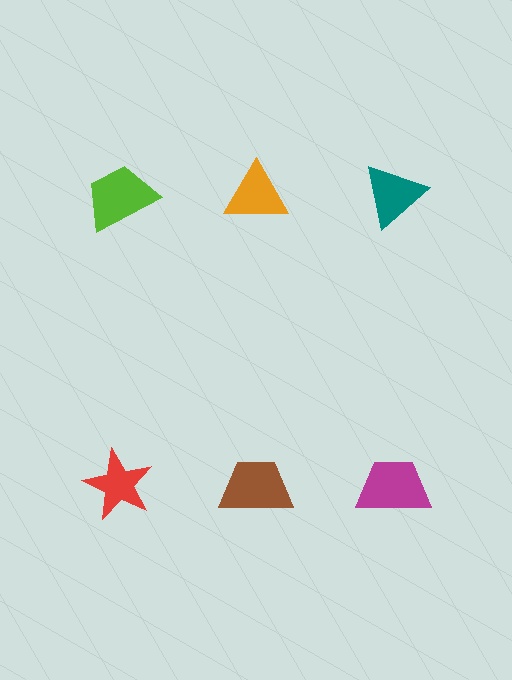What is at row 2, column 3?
A magenta trapezoid.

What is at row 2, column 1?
A red star.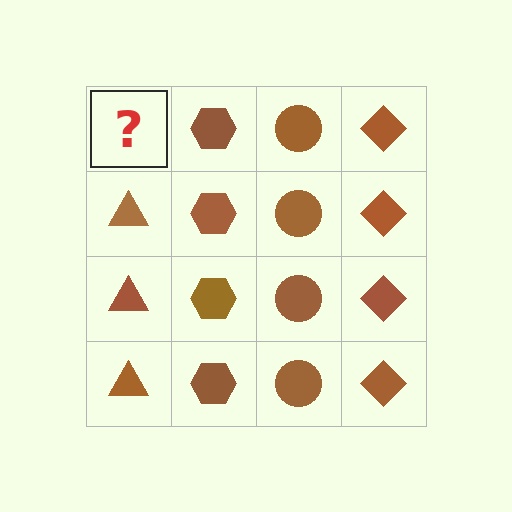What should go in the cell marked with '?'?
The missing cell should contain a brown triangle.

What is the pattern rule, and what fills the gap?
The rule is that each column has a consistent shape. The gap should be filled with a brown triangle.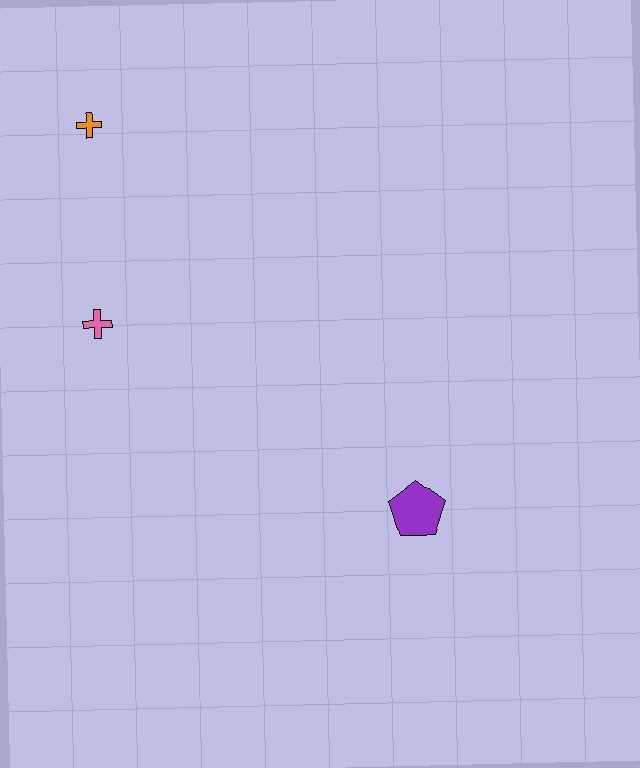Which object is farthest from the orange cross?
The purple pentagon is farthest from the orange cross.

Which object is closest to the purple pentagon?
The pink cross is closest to the purple pentagon.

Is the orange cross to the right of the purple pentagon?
No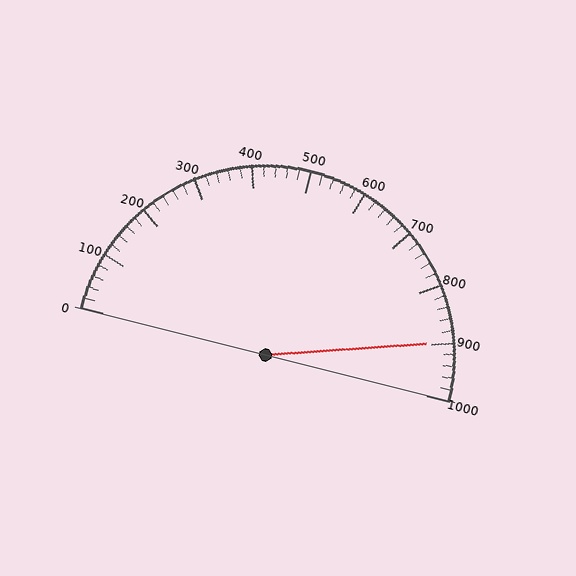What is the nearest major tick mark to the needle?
The nearest major tick mark is 900.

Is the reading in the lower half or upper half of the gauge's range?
The reading is in the upper half of the range (0 to 1000).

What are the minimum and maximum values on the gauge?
The gauge ranges from 0 to 1000.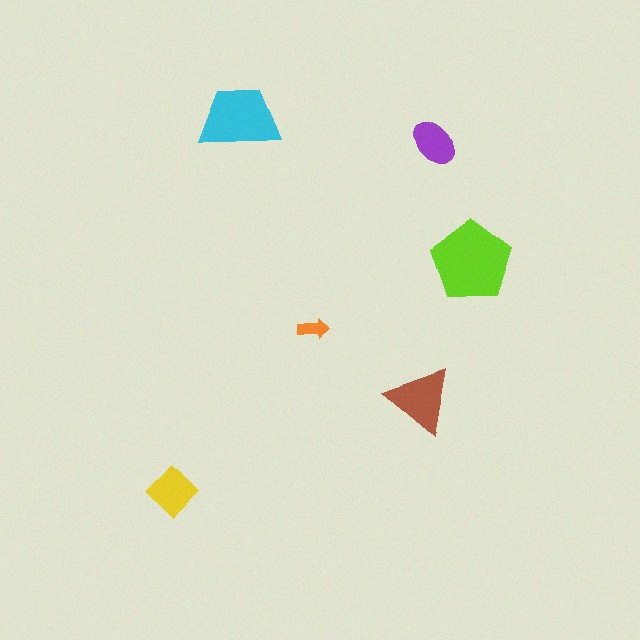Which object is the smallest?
The orange arrow.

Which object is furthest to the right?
The lime pentagon is rightmost.